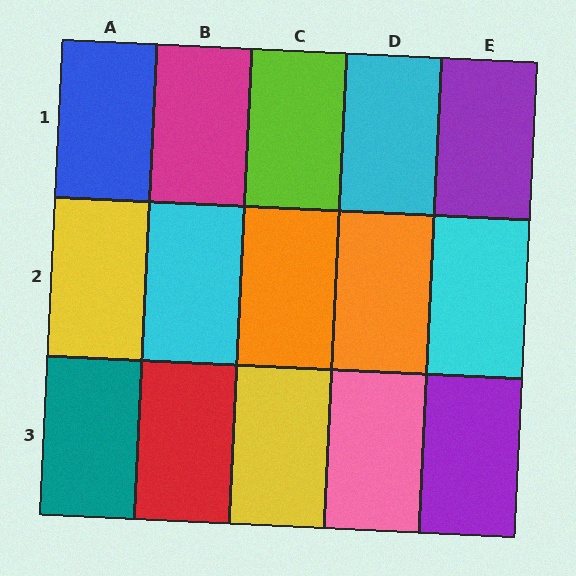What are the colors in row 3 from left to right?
Teal, red, yellow, pink, purple.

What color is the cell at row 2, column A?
Yellow.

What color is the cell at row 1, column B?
Magenta.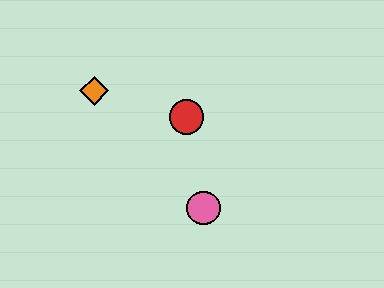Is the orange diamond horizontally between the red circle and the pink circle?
No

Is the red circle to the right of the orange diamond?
Yes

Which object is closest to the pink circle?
The red circle is closest to the pink circle.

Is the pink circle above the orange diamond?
No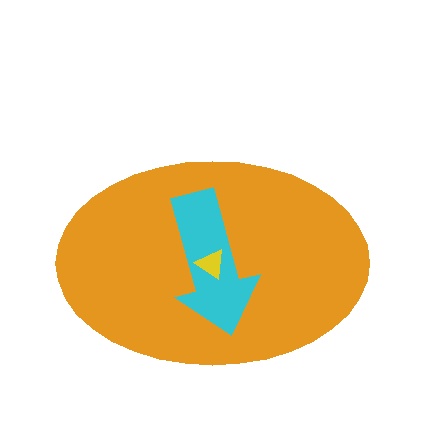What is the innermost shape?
The yellow triangle.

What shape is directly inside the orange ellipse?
The cyan arrow.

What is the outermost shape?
The orange ellipse.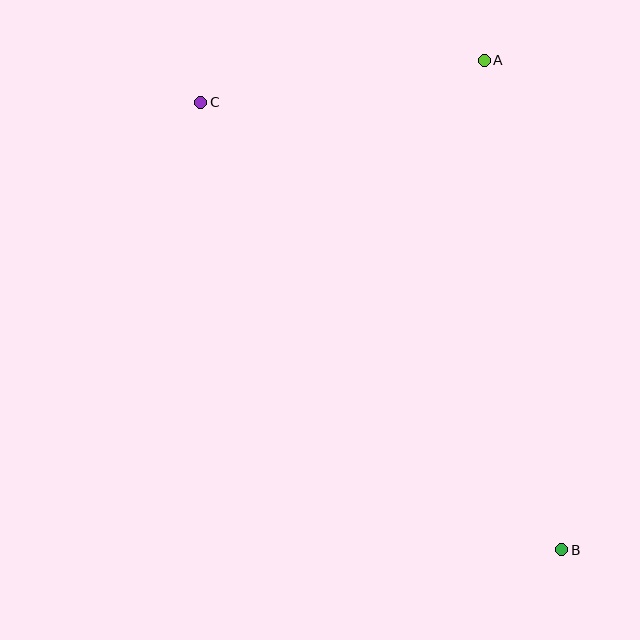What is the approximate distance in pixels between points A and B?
The distance between A and B is approximately 495 pixels.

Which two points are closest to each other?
Points A and C are closest to each other.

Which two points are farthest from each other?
Points B and C are farthest from each other.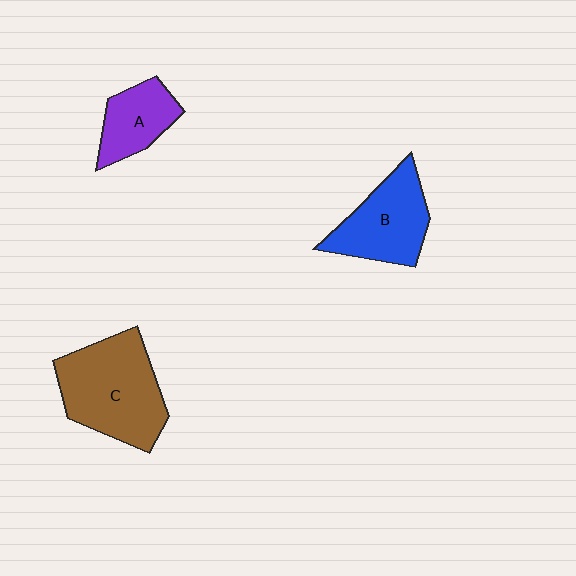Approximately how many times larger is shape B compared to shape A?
Approximately 1.4 times.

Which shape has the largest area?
Shape C (brown).